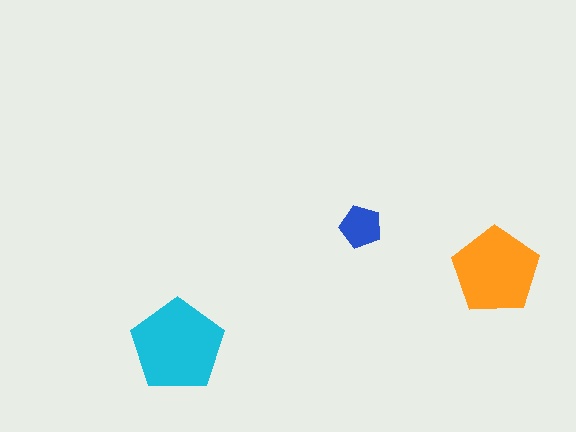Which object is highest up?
The blue pentagon is topmost.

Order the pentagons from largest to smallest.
the cyan one, the orange one, the blue one.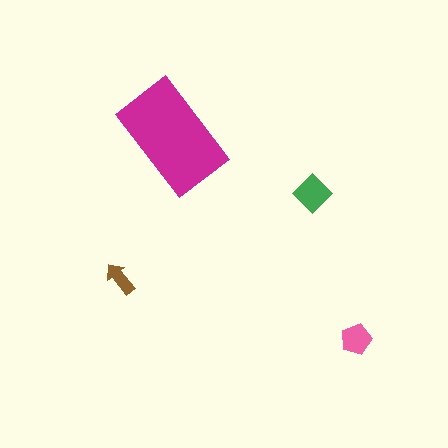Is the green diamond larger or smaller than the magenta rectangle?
Smaller.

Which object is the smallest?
The brown arrow.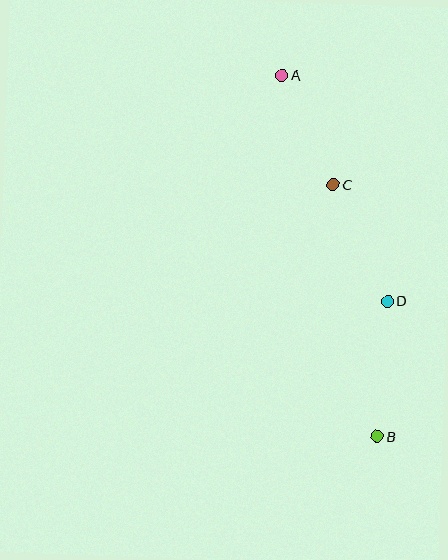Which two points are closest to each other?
Points A and C are closest to each other.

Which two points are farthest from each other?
Points A and B are farthest from each other.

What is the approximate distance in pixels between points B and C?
The distance between B and C is approximately 255 pixels.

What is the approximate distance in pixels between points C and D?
The distance between C and D is approximately 129 pixels.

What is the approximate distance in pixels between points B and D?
The distance between B and D is approximately 135 pixels.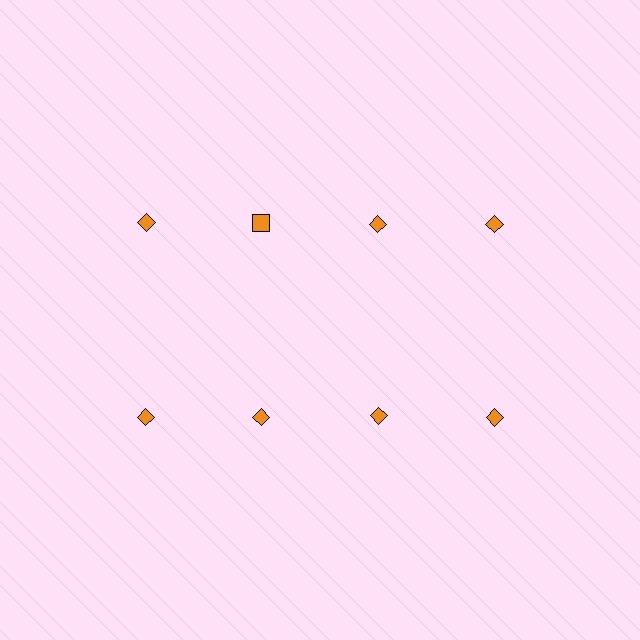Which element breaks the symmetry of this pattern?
The orange square in the top row, second from left column breaks the symmetry. All other shapes are orange diamonds.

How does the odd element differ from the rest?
It has a different shape: square instead of diamond.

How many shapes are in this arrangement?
There are 8 shapes arranged in a grid pattern.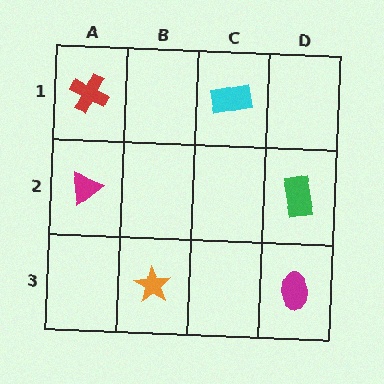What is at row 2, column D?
A green rectangle.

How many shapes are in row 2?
2 shapes.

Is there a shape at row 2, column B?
No, that cell is empty.